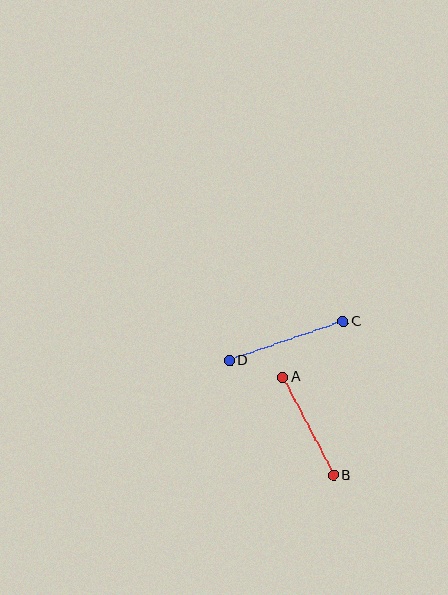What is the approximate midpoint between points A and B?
The midpoint is at approximately (308, 426) pixels.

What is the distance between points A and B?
The distance is approximately 110 pixels.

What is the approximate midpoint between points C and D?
The midpoint is at approximately (286, 341) pixels.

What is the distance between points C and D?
The distance is approximately 120 pixels.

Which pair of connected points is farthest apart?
Points C and D are farthest apart.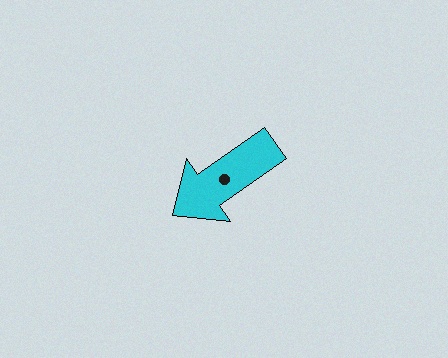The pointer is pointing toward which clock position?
Roughly 8 o'clock.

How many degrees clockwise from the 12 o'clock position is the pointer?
Approximately 235 degrees.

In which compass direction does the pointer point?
Southwest.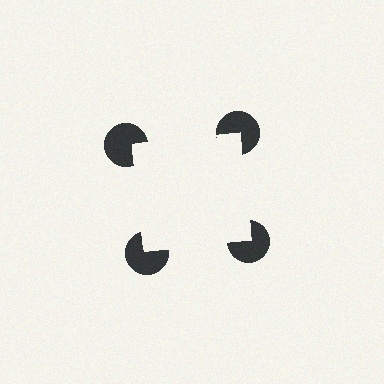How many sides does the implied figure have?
4 sides.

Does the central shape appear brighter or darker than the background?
It typically appears slightly brighter than the background, even though no actual brightness change is drawn.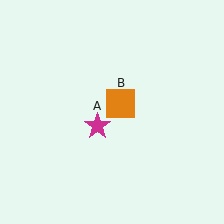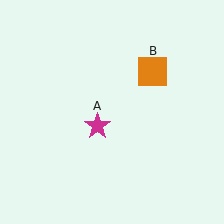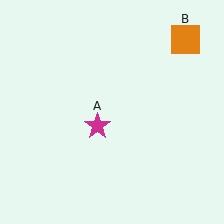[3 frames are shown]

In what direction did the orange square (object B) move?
The orange square (object B) moved up and to the right.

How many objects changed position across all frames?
1 object changed position: orange square (object B).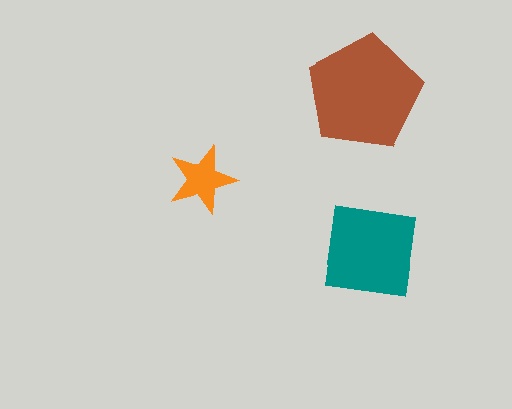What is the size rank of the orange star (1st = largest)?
3rd.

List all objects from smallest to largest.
The orange star, the teal square, the brown pentagon.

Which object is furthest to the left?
The orange star is leftmost.